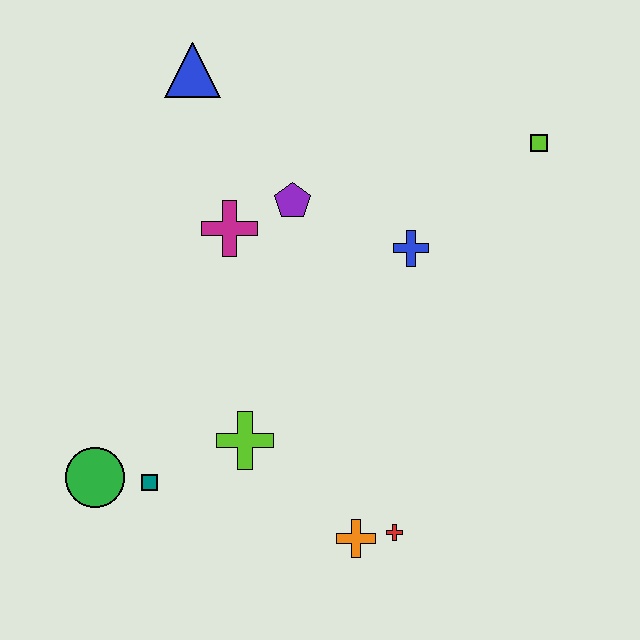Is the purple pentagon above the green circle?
Yes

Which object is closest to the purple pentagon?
The magenta cross is closest to the purple pentagon.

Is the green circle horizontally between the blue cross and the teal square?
No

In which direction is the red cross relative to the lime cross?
The red cross is to the right of the lime cross.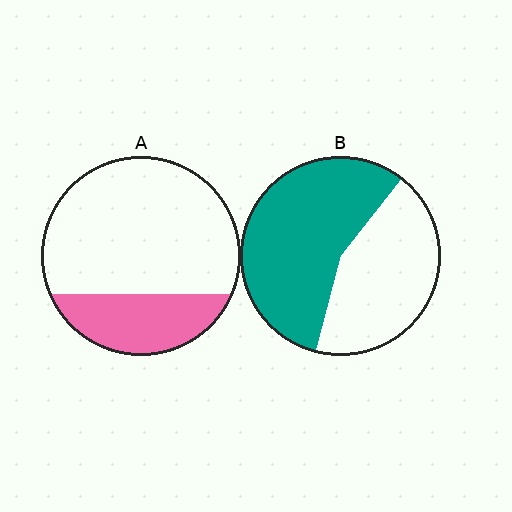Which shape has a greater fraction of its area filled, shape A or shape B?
Shape B.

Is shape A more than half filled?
No.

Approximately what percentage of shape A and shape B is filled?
A is approximately 25% and B is approximately 55%.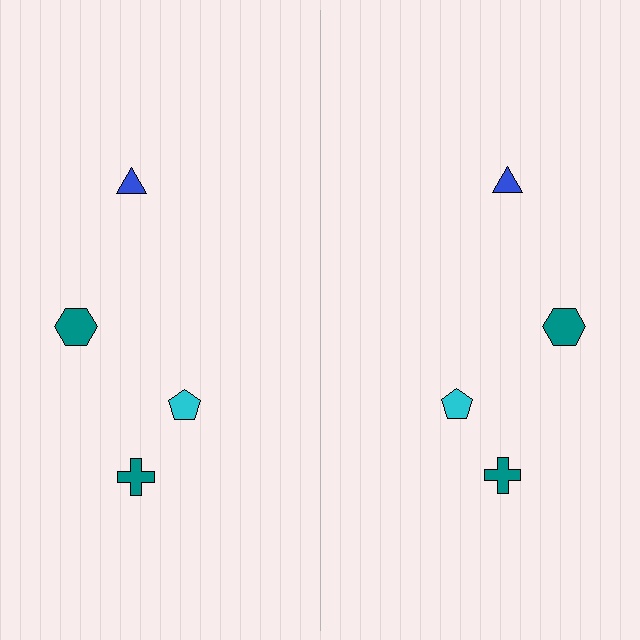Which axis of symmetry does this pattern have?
The pattern has a vertical axis of symmetry running through the center of the image.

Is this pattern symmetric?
Yes, this pattern has bilateral (reflection) symmetry.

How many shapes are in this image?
There are 8 shapes in this image.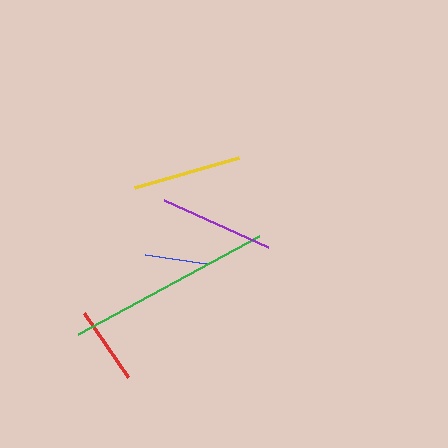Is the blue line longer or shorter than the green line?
The green line is longer than the blue line.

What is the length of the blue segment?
The blue segment is approximately 61 pixels long.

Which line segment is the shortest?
The blue line is the shortest at approximately 61 pixels.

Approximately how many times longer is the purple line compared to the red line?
The purple line is approximately 1.5 times the length of the red line.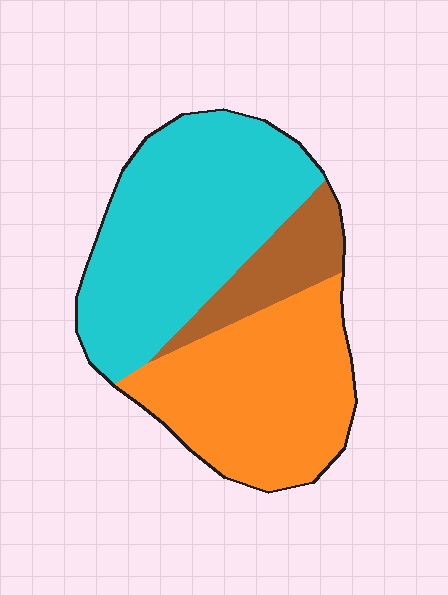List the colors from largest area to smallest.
From largest to smallest: cyan, orange, brown.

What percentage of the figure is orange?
Orange takes up about two fifths (2/5) of the figure.